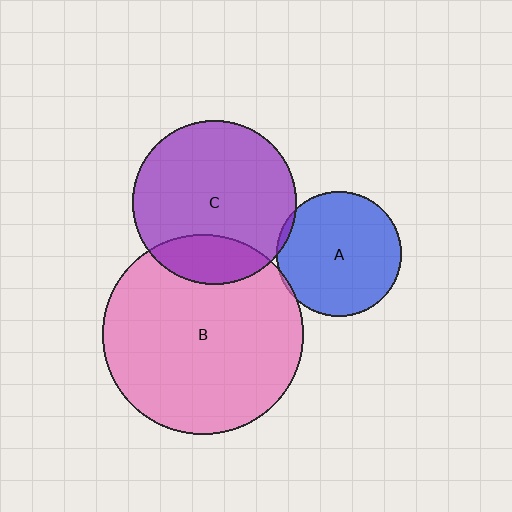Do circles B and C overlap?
Yes.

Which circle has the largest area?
Circle B (pink).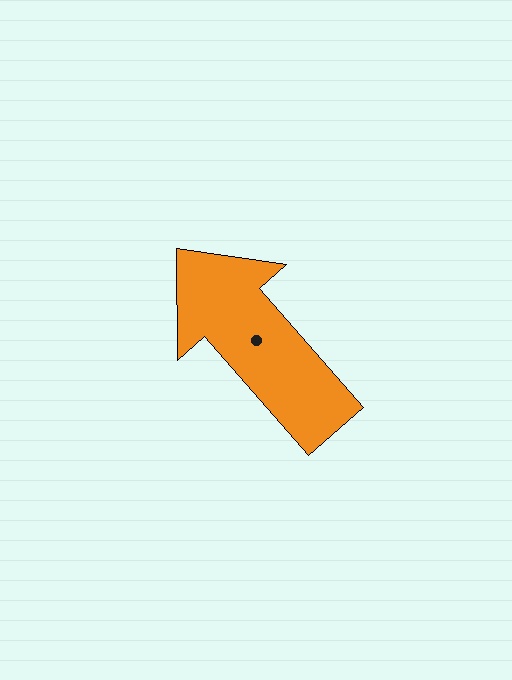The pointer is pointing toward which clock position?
Roughly 11 o'clock.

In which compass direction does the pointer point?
Northwest.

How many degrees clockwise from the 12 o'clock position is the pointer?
Approximately 319 degrees.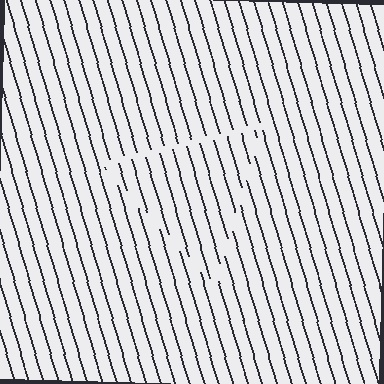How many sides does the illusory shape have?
3 sides — the line-ends trace a triangle.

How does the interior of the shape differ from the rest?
The interior of the shape contains the same grating, shifted by half a period — the contour is defined by the phase discontinuity where line-ends from the inner and outer gratings abut.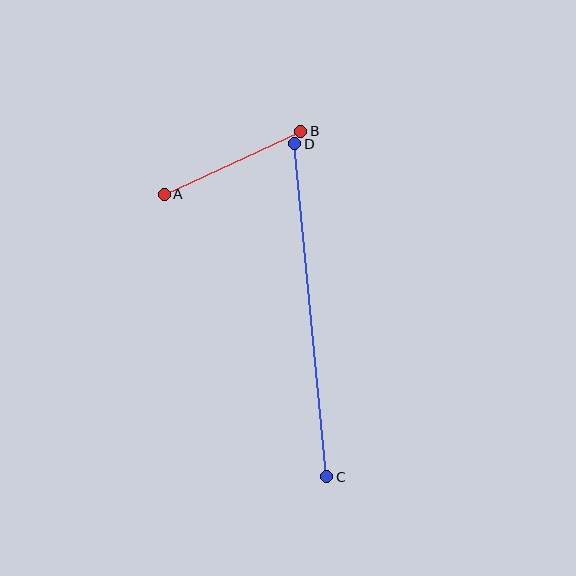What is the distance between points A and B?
The distance is approximately 150 pixels.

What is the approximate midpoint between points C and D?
The midpoint is at approximately (311, 310) pixels.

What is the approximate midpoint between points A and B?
The midpoint is at approximately (233, 163) pixels.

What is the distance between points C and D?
The distance is approximately 334 pixels.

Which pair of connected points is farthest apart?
Points C and D are farthest apart.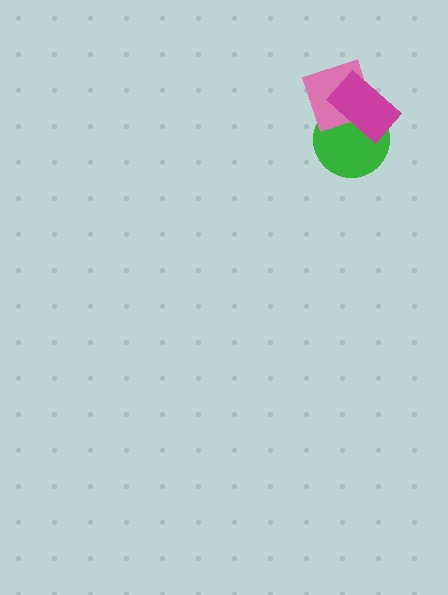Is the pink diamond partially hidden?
Yes, it is partially covered by another shape.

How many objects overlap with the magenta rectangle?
2 objects overlap with the magenta rectangle.